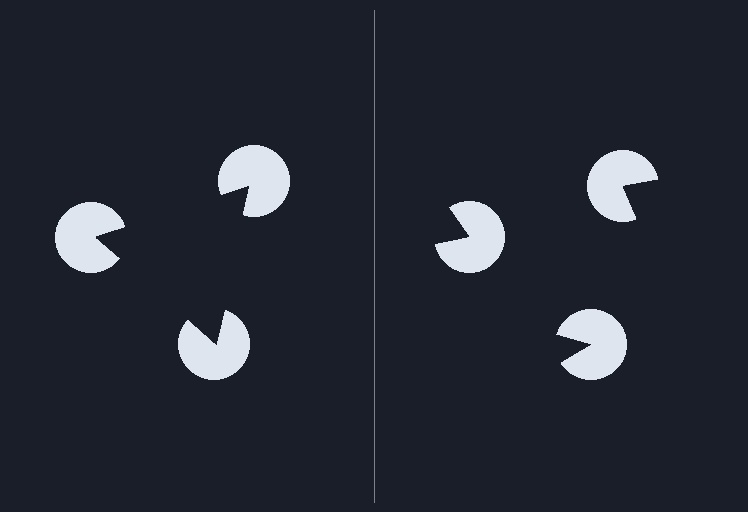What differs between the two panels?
The pac-man discs are positioned identically on both sides; only the wedge orientations differ. On the left they align to a triangle; on the right they are misaligned.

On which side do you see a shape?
An illusory triangle appears on the left side. On the right side the wedge cuts are rotated, so no coherent shape forms.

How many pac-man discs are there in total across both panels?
6 — 3 on each side.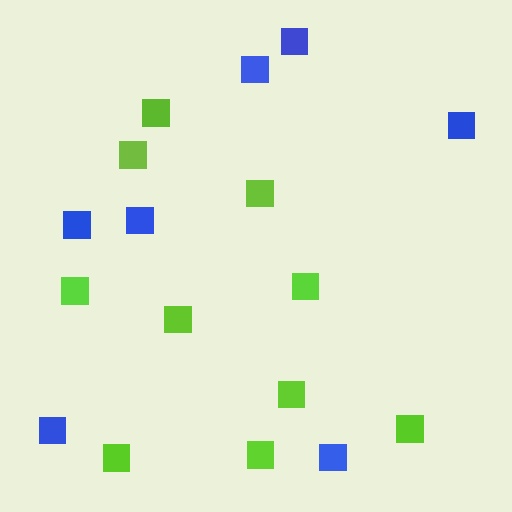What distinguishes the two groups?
There are 2 groups: one group of blue squares (7) and one group of lime squares (10).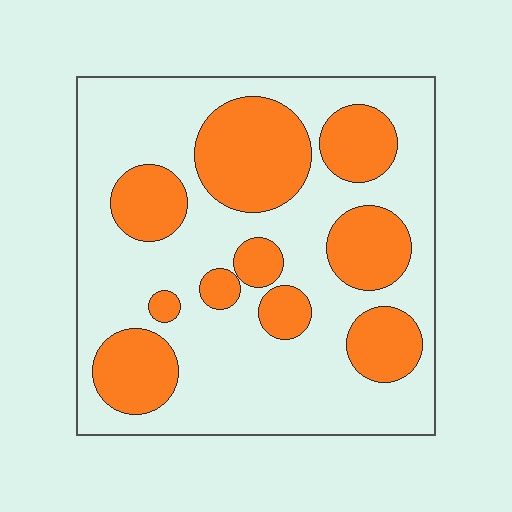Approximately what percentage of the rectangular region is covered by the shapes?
Approximately 35%.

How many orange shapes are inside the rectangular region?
10.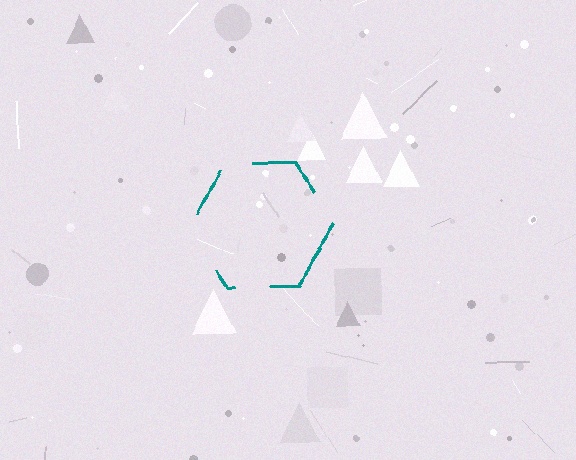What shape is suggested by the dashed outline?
The dashed outline suggests a hexagon.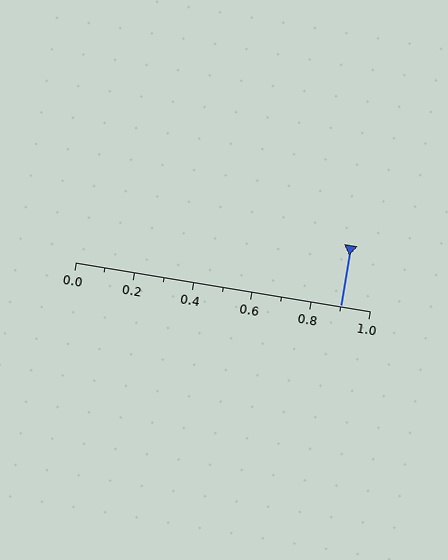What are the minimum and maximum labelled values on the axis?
The axis runs from 0.0 to 1.0.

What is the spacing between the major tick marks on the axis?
The major ticks are spaced 0.2 apart.